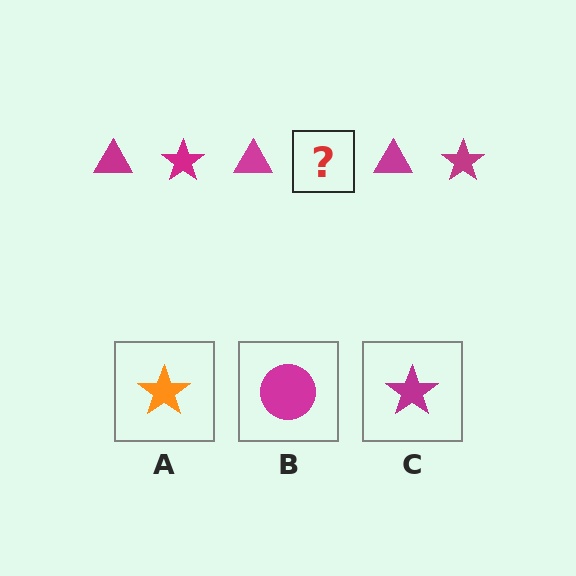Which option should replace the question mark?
Option C.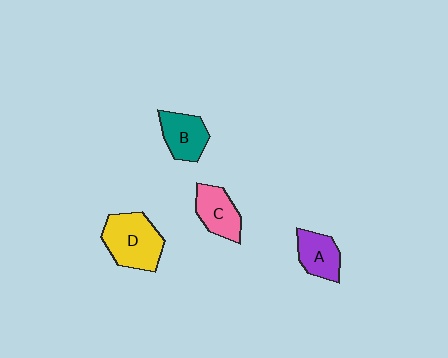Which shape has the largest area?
Shape D (yellow).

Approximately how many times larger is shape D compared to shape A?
Approximately 1.6 times.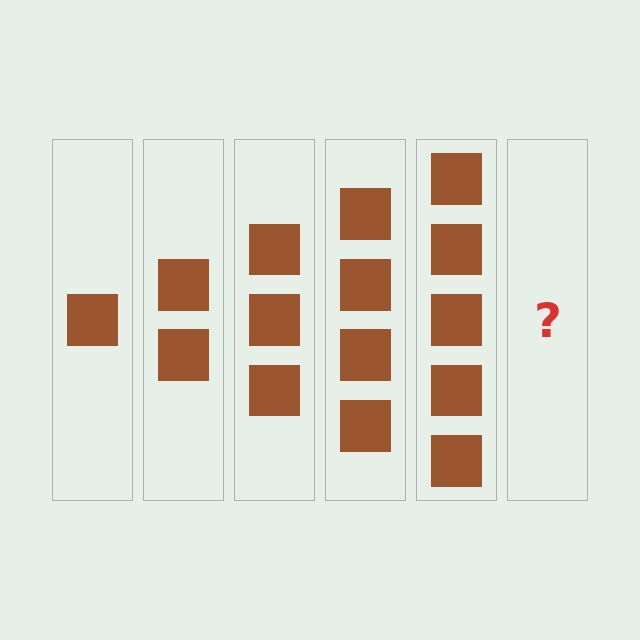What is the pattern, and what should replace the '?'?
The pattern is that each step adds one more square. The '?' should be 6 squares.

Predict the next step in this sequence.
The next step is 6 squares.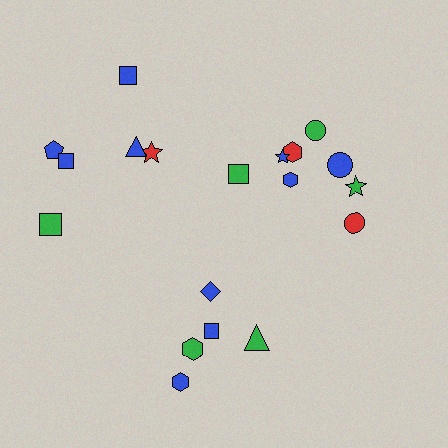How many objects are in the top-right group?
There are 8 objects.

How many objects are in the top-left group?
There are 6 objects.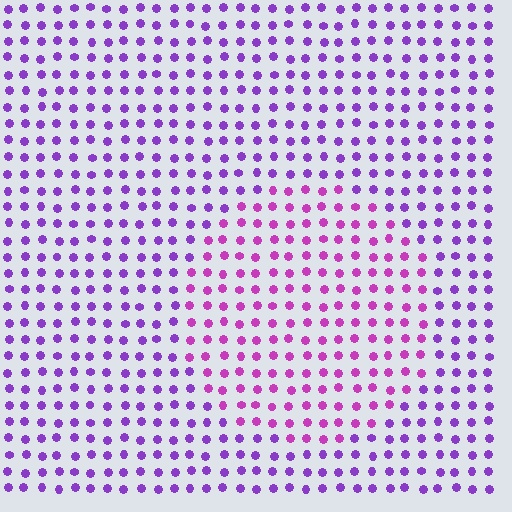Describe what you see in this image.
The image is filled with small purple elements in a uniform arrangement. A circle-shaped region is visible where the elements are tinted to a slightly different hue, forming a subtle color boundary.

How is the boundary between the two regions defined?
The boundary is defined purely by a slight shift in hue (about 30 degrees). Spacing, size, and orientation are identical on both sides.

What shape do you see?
I see a circle.